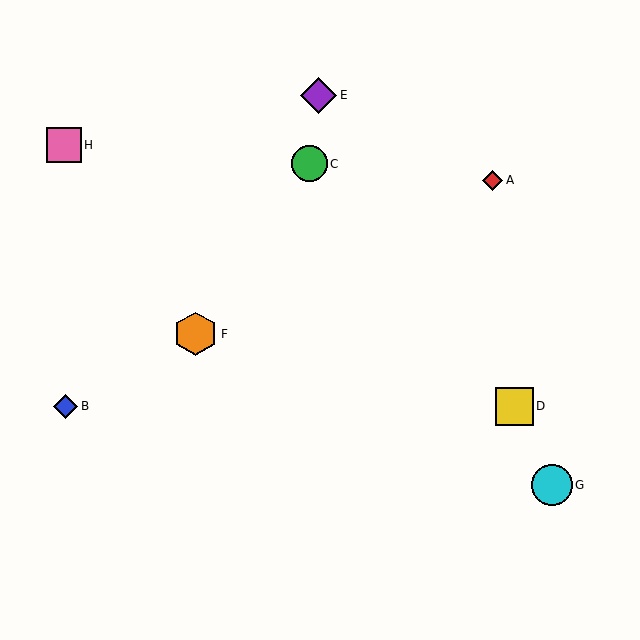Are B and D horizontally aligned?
Yes, both are at y≈406.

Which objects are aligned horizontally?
Objects B, D are aligned horizontally.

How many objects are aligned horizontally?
2 objects (B, D) are aligned horizontally.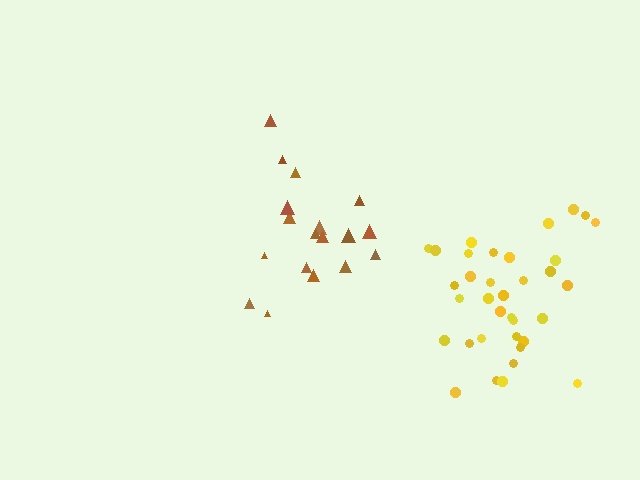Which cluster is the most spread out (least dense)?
Brown.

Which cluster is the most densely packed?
Yellow.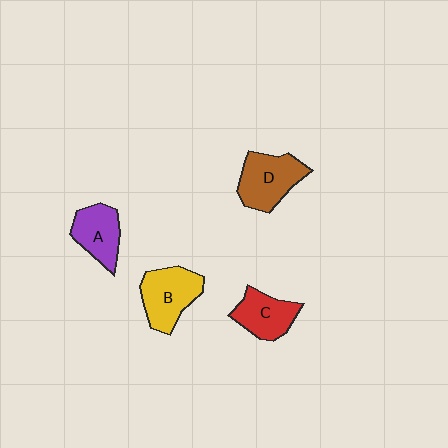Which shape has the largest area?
Shape D (brown).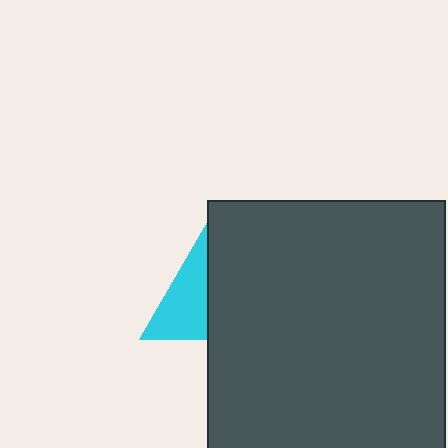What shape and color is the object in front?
The object in front is a dark gray rectangle.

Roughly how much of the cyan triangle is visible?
About half of it is visible (roughly 49%).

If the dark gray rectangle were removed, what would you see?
You would see the complete cyan triangle.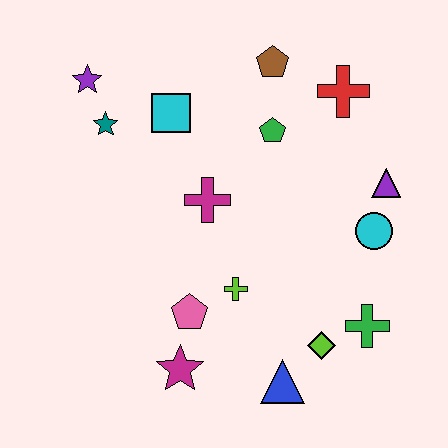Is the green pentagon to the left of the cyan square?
No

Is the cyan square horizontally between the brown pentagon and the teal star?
Yes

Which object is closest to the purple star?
The teal star is closest to the purple star.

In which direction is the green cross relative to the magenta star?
The green cross is to the right of the magenta star.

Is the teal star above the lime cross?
Yes